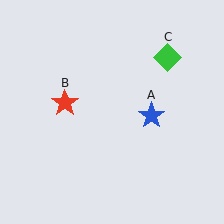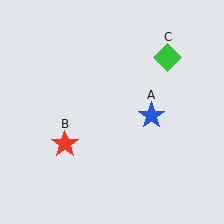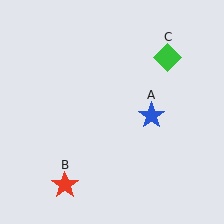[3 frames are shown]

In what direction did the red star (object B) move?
The red star (object B) moved down.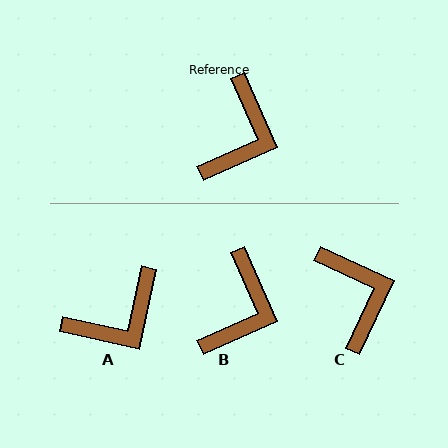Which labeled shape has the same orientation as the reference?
B.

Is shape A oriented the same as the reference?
No, it is off by about 36 degrees.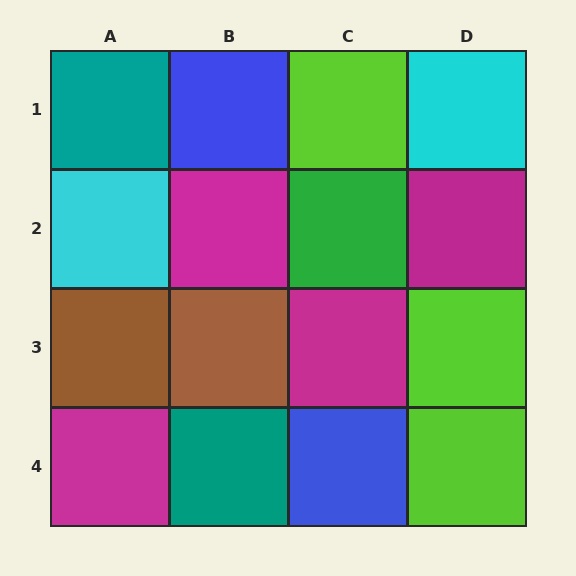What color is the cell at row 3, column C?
Magenta.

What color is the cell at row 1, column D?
Cyan.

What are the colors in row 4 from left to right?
Magenta, teal, blue, lime.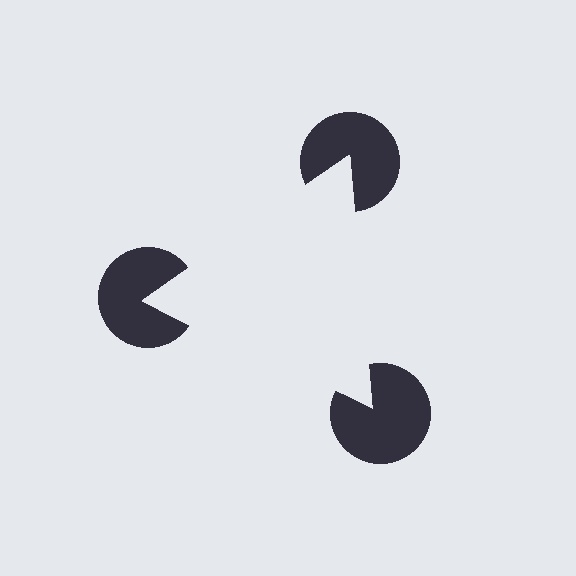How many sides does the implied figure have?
3 sides.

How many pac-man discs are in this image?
There are 3 — one at each vertex of the illusory triangle.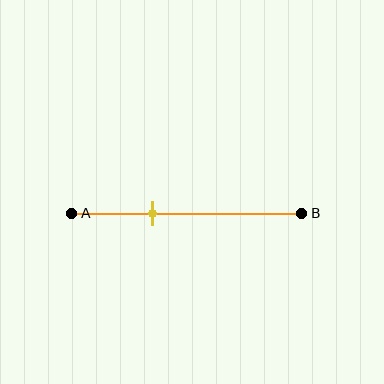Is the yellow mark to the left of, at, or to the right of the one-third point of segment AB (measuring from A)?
The yellow mark is approximately at the one-third point of segment AB.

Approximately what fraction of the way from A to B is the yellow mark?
The yellow mark is approximately 35% of the way from A to B.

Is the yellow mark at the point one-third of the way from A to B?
Yes, the mark is approximately at the one-third point.